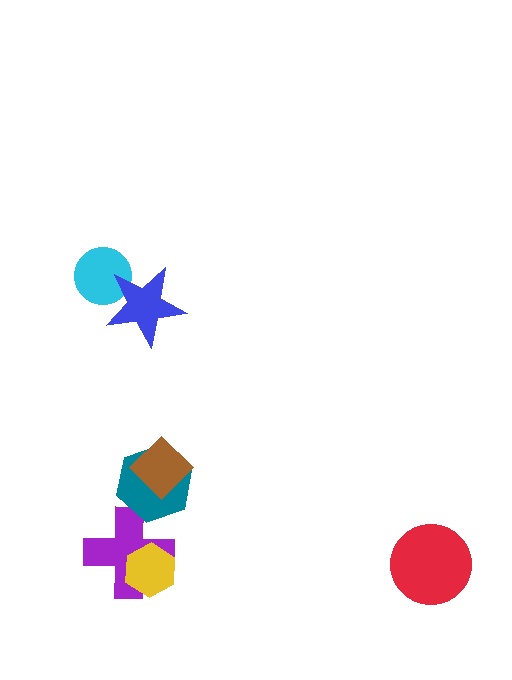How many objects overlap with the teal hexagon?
2 objects overlap with the teal hexagon.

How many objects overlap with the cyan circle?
1 object overlaps with the cyan circle.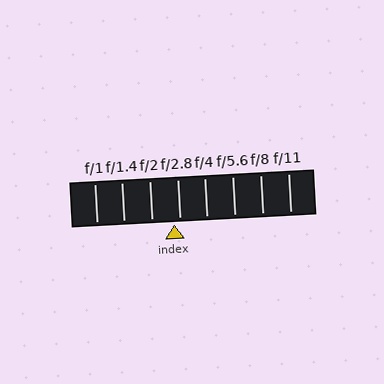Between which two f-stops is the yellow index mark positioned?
The index mark is between f/2 and f/2.8.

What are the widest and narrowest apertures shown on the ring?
The widest aperture shown is f/1 and the narrowest is f/11.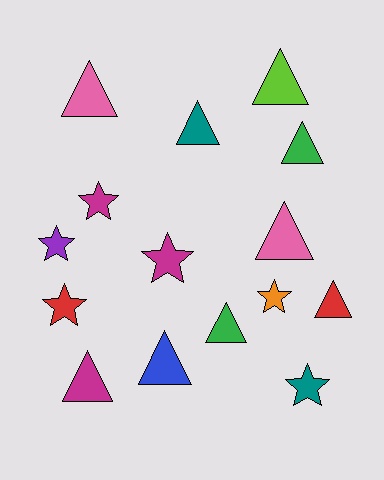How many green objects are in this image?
There are 2 green objects.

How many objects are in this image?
There are 15 objects.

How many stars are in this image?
There are 6 stars.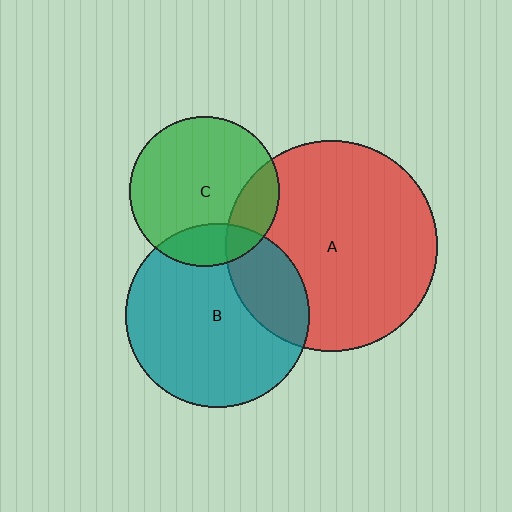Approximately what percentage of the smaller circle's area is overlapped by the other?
Approximately 20%.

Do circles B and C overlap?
Yes.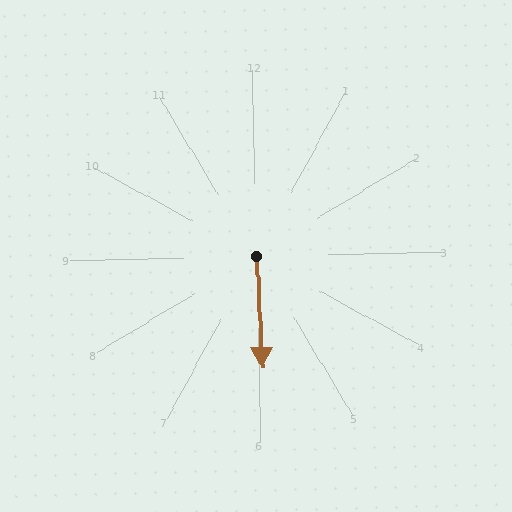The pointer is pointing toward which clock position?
Roughly 6 o'clock.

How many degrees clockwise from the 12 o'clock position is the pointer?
Approximately 178 degrees.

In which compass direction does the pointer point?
South.